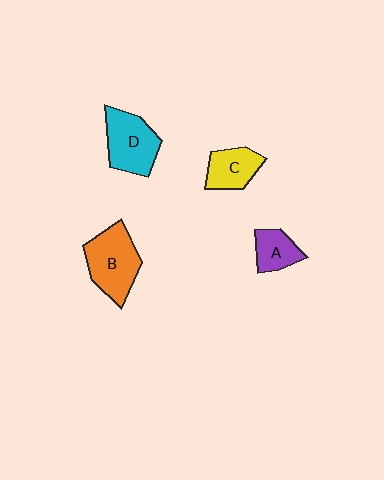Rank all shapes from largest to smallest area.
From largest to smallest: B (orange), D (cyan), C (yellow), A (purple).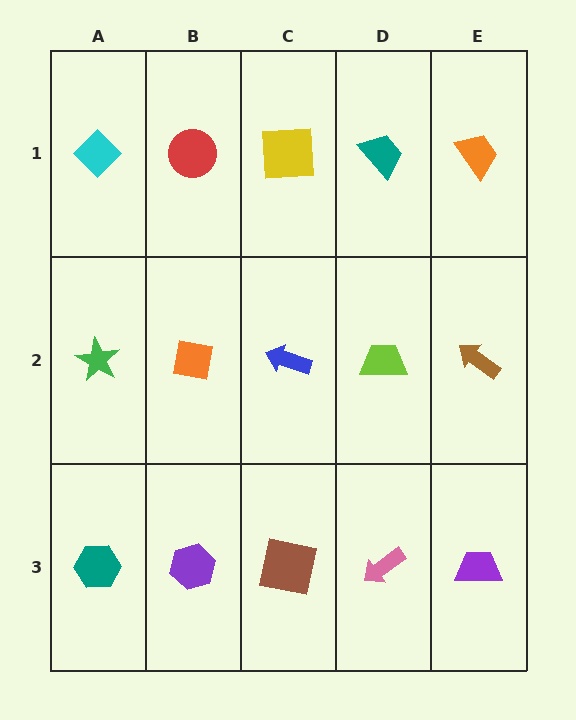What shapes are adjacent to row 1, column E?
A brown arrow (row 2, column E), a teal trapezoid (row 1, column D).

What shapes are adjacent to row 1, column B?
An orange square (row 2, column B), a cyan diamond (row 1, column A), a yellow square (row 1, column C).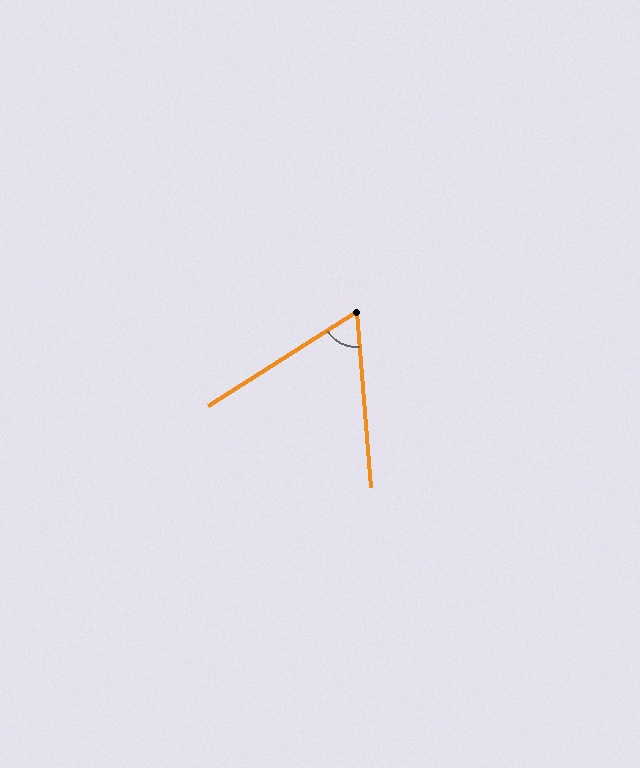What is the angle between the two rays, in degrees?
Approximately 62 degrees.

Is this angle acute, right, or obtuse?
It is acute.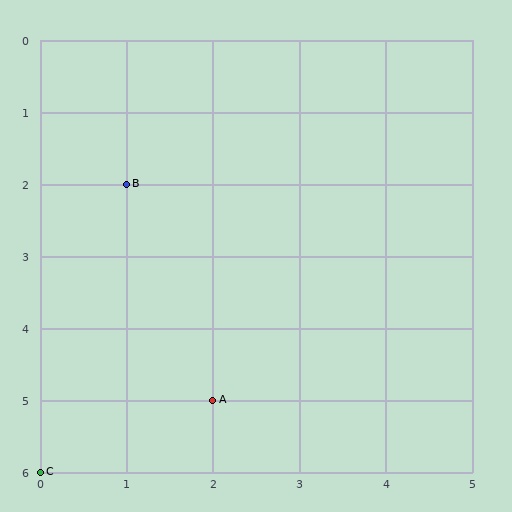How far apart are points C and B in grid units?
Points C and B are 1 column and 4 rows apart (about 4.1 grid units diagonally).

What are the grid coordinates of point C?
Point C is at grid coordinates (0, 6).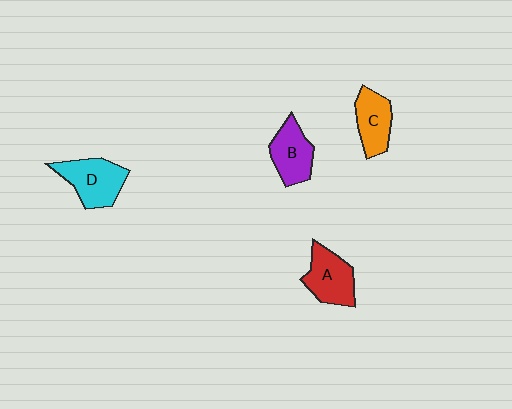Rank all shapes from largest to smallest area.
From largest to smallest: D (cyan), A (red), B (purple), C (orange).